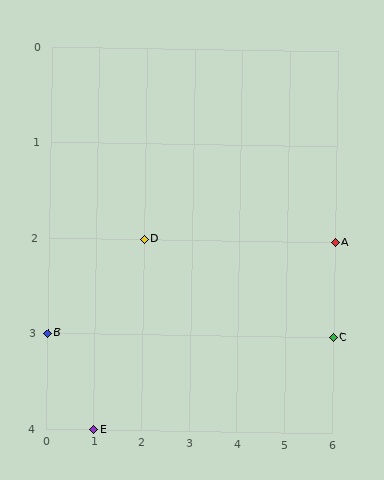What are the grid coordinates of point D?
Point D is at grid coordinates (2, 2).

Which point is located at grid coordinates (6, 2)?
Point A is at (6, 2).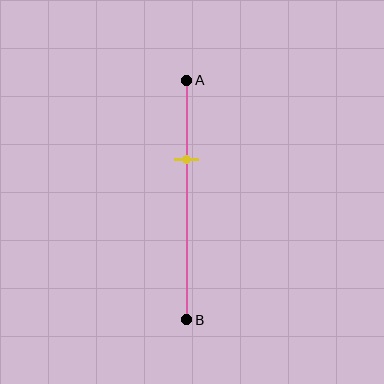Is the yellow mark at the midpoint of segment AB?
No, the mark is at about 35% from A, not at the 50% midpoint.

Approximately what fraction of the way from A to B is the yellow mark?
The yellow mark is approximately 35% of the way from A to B.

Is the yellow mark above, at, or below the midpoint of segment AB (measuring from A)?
The yellow mark is above the midpoint of segment AB.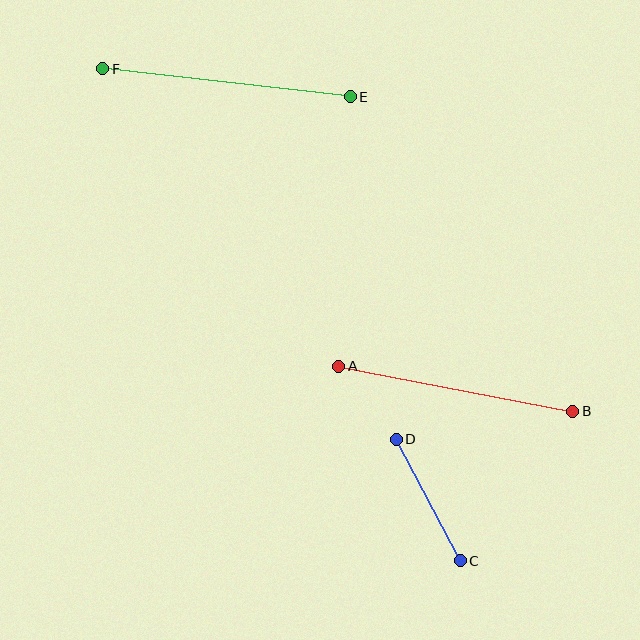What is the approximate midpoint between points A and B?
The midpoint is at approximately (456, 389) pixels.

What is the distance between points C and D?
The distance is approximately 138 pixels.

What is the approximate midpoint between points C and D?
The midpoint is at approximately (428, 500) pixels.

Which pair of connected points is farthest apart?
Points E and F are farthest apart.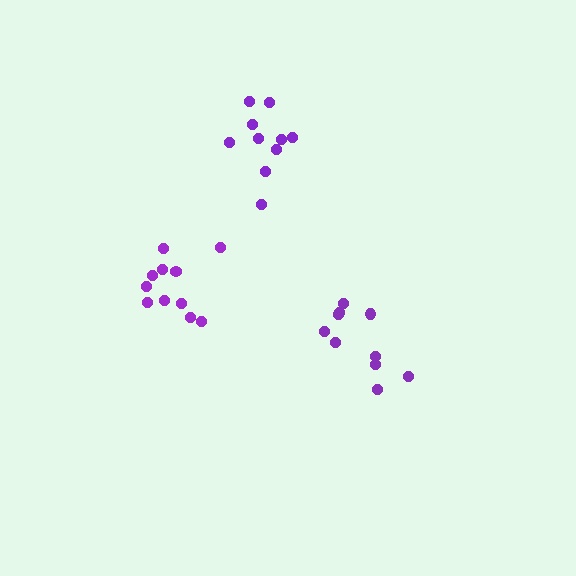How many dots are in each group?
Group 1: 10 dots, Group 2: 11 dots, Group 3: 10 dots (31 total).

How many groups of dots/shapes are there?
There are 3 groups.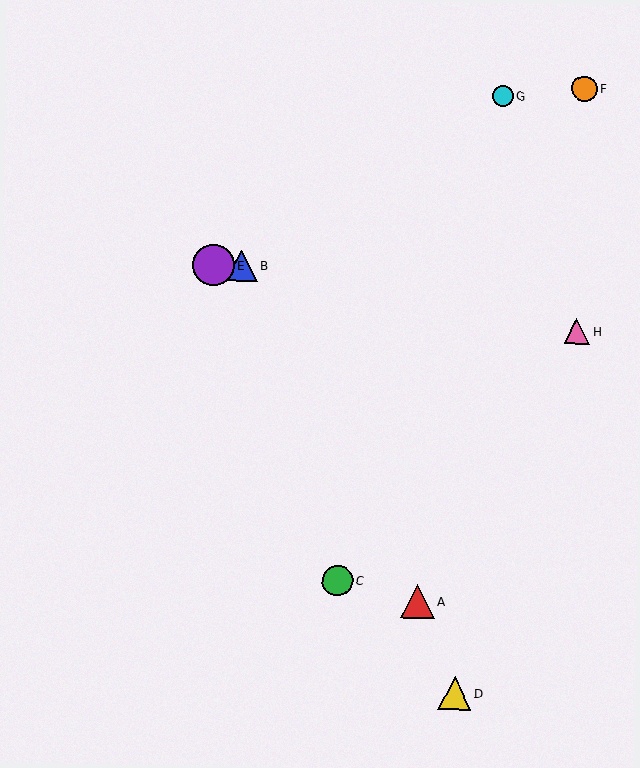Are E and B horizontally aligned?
Yes, both are at y≈265.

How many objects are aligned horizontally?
2 objects (B, E) are aligned horizontally.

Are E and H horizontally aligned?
No, E is at y≈265 and H is at y≈331.